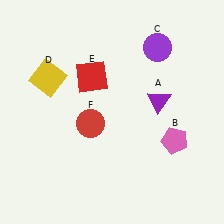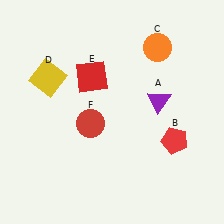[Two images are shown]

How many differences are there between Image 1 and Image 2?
There are 2 differences between the two images.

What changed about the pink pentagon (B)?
In Image 1, B is pink. In Image 2, it changed to red.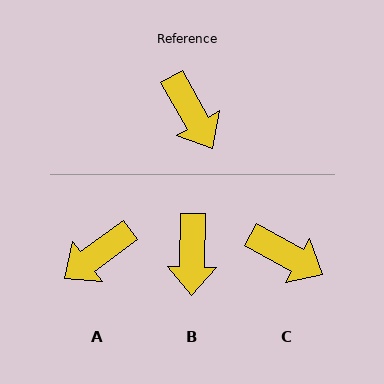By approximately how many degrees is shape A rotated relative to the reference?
Approximately 83 degrees clockwise.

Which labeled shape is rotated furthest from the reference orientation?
A, about 83 degrees away.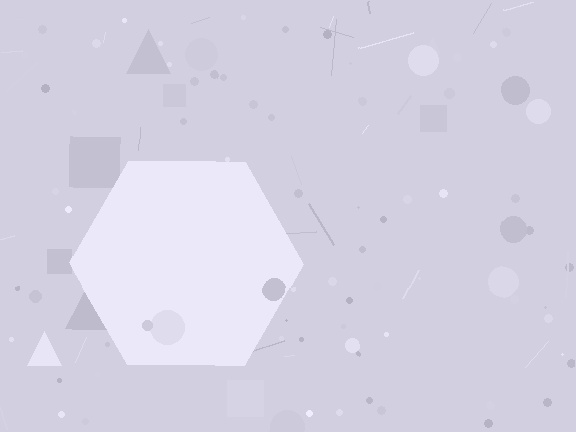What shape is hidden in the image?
A hexagon is hidden in the image.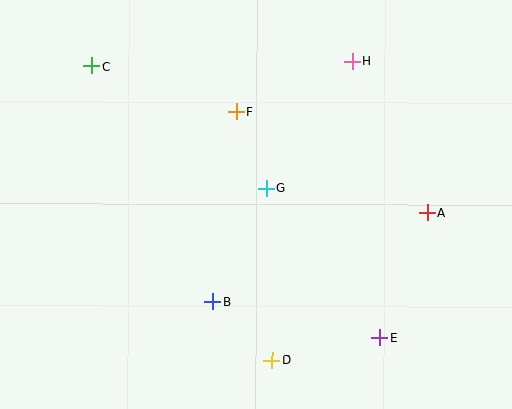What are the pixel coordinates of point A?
Point A is at (427, 212).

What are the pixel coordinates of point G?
Point G is at (266, 189).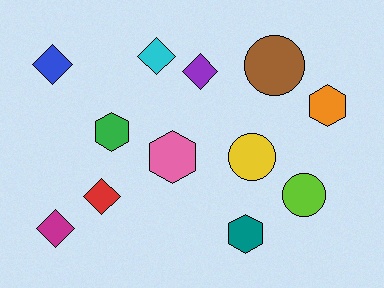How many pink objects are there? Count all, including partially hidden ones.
There is 1 pink object.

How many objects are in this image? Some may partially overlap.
There are 12 objects.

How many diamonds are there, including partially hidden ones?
There are 5 diamonds.